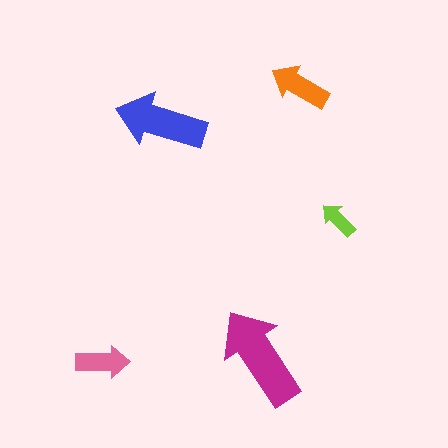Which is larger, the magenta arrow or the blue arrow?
The magenta one.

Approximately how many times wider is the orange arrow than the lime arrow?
About 1.5 times wider.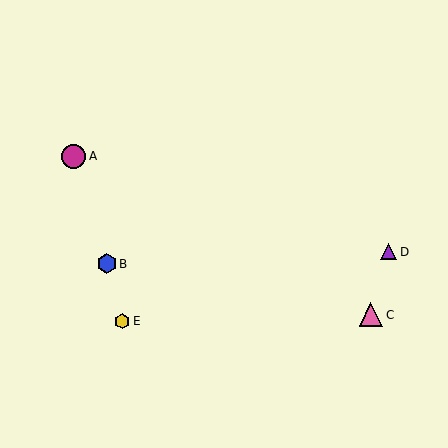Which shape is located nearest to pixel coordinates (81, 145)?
The magenta circle (labeled A) at (74, 156) is nearest to that location.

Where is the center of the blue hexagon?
The center of the blue hexagon is at (107, 264).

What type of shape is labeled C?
Shape C is a pink triangle.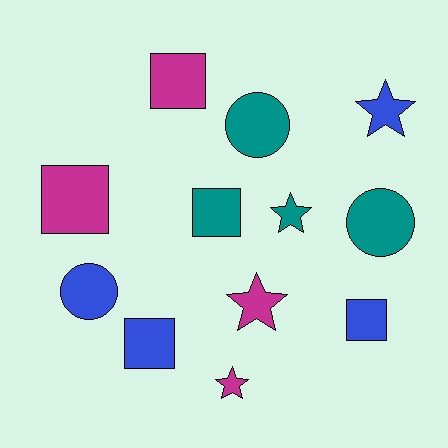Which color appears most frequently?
Teal, with 4 objects.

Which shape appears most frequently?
Square, with 5 objects.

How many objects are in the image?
There are 12 objects.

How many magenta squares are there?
There are 2 magenta squares.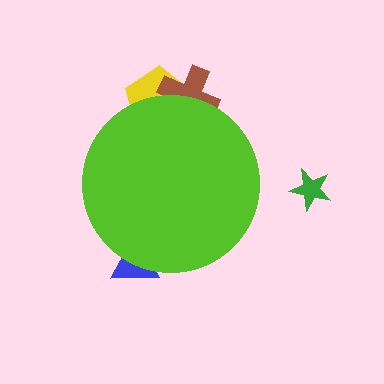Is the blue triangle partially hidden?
Yes, the blue triangle is partially hidden behind the lime circle.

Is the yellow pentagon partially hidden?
Yes, the yellow pentagon is partially hidden behind the lime circle.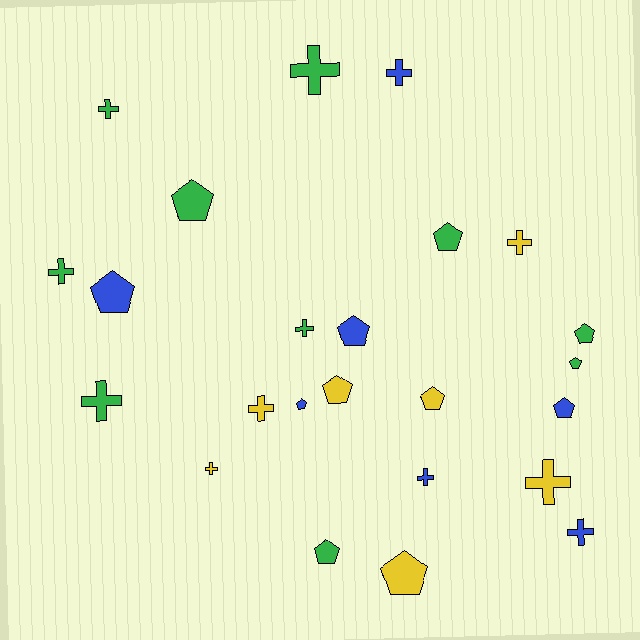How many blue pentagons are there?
There are 4 blue pentagons.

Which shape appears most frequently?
Cross, with 12 objects.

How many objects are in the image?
There are 24 objects.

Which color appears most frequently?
Green, with 10 objects.